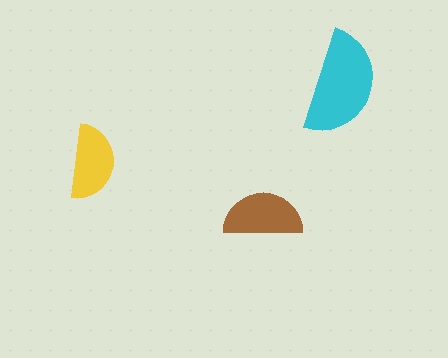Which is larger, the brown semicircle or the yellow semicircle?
The brown one.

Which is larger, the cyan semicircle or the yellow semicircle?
The cyan one.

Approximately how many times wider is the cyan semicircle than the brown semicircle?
About 1.5 times wider.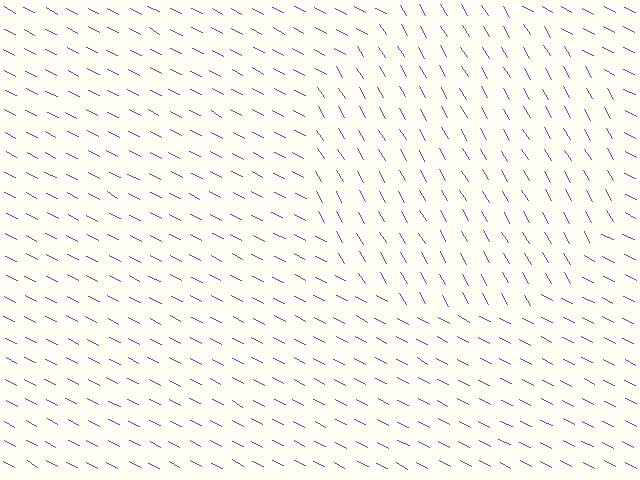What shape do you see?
I see a circle.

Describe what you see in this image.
The image is filled with small purple line segments. A circle region in the image has lines oriented differently from the surrounding lines, creating a visible texture boundary.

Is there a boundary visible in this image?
Yes, there is a texture boundary formed by a change in line orientation.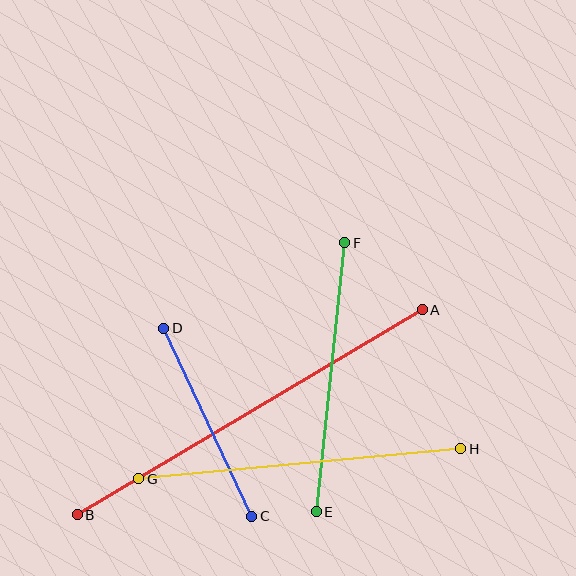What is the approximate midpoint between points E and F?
The midpoint is at approximately (330, 377) pixels.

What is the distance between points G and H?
The distance is approximately 323 pixels.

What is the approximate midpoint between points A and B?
The midpoint is at approximately (250, 412) pixels.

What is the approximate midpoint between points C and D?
The midpoint is at approximately (208, 422) pixels.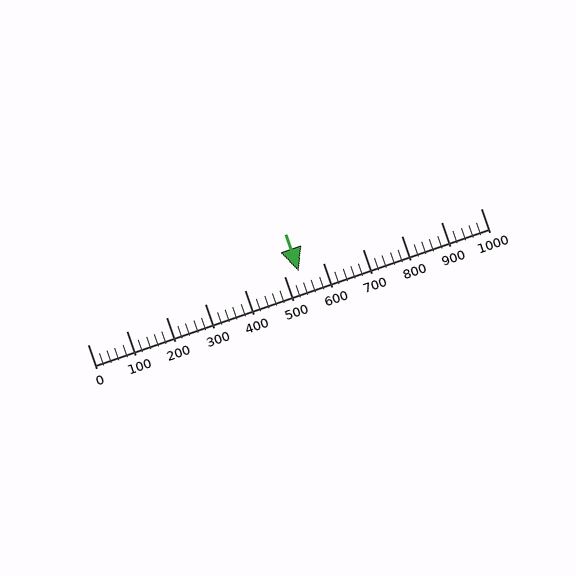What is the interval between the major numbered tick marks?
The major tick marks are spaced 100 units apart.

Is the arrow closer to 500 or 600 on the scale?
The arrow is closer to 500.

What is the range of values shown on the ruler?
The ruler shows values from 0 to 1000.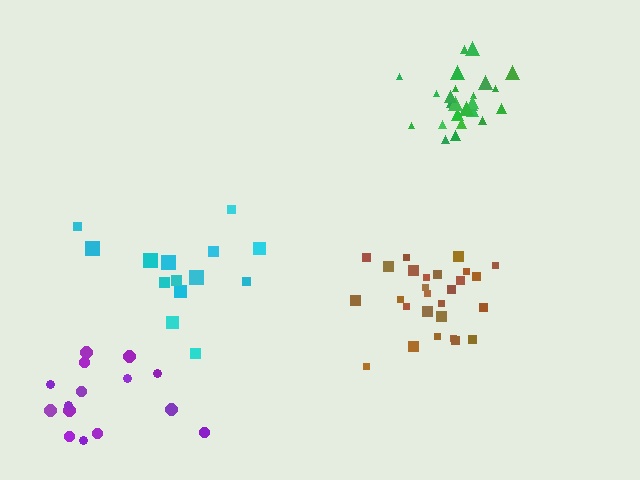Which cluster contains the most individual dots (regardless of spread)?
Brown (27).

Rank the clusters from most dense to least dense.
green, brown, purple, cyan.